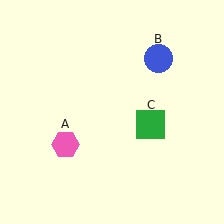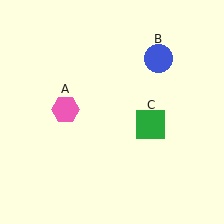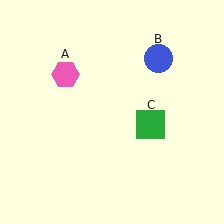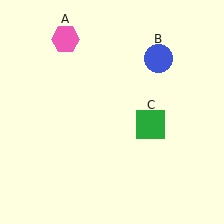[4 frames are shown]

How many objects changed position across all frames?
1 object changed position: pink hexagon (object A).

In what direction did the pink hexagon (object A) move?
The pink hexagon (object A) moved up.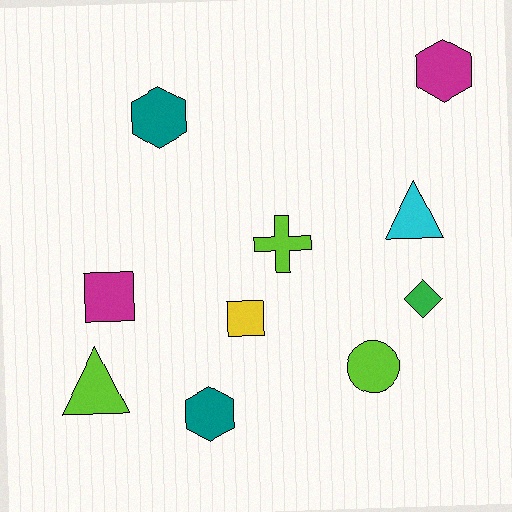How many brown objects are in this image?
There are no brown objects.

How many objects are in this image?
There are 10 objects.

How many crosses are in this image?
There is 1 cross.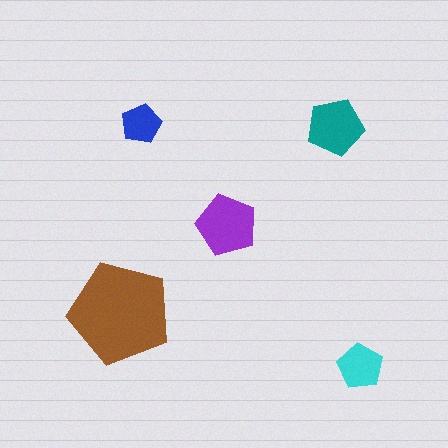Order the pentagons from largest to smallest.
the brown one, the purple one, the teal one, the cyan one, the blue one.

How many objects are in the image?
There are 5 objects in the image.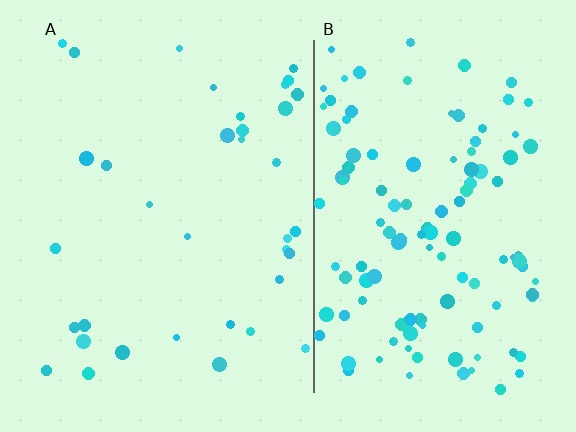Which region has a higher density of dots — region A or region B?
B (the right).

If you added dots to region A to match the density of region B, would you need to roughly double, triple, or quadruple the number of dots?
Approximately triple.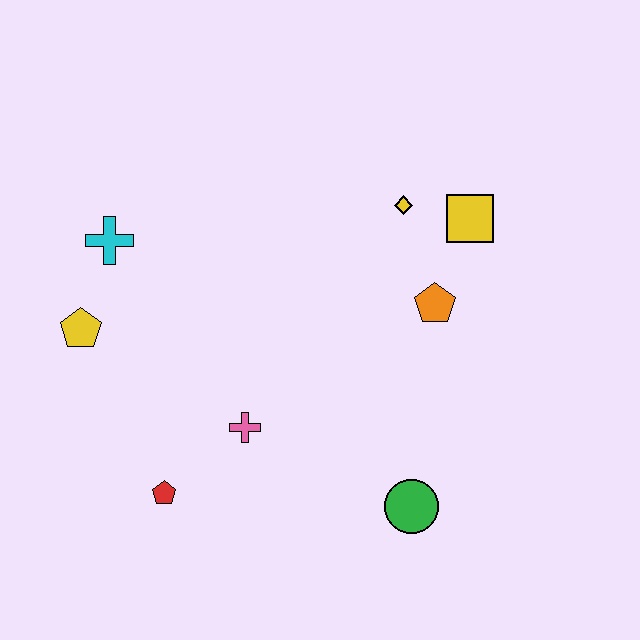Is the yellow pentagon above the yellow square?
No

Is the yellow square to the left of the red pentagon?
No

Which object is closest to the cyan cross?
The yellow pentagon is closest to the cyan cross.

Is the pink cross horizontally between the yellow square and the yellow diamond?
No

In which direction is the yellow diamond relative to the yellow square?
The yellow diamond is to the left of the yellow square.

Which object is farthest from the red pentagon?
The yellow square is farthest from the red pentagon.